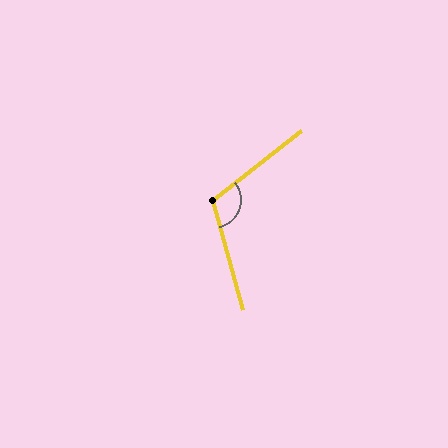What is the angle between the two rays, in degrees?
Approximately 112 degrees.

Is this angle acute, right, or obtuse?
It is obtuse.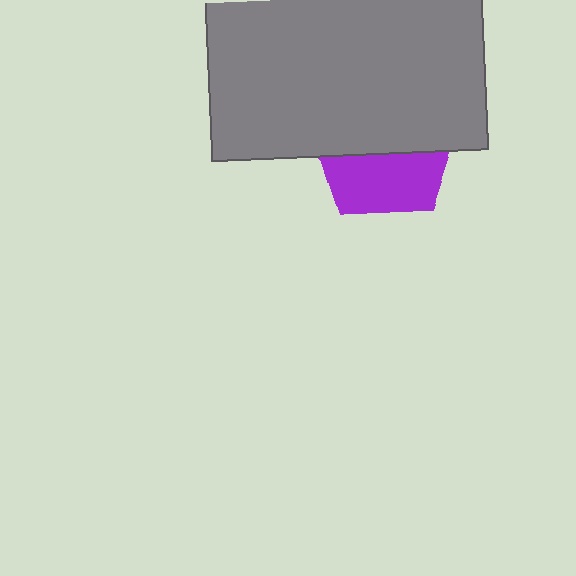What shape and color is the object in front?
The object in front is a gray rectangle.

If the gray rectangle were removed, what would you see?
You would see the complete purple pentagon.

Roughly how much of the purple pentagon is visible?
A small part of it is visible (roughly 43%).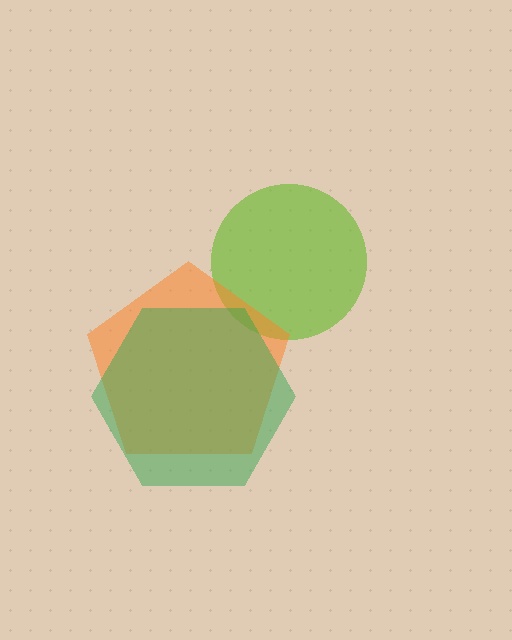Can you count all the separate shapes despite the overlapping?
Yes, there are 3 separate shapes.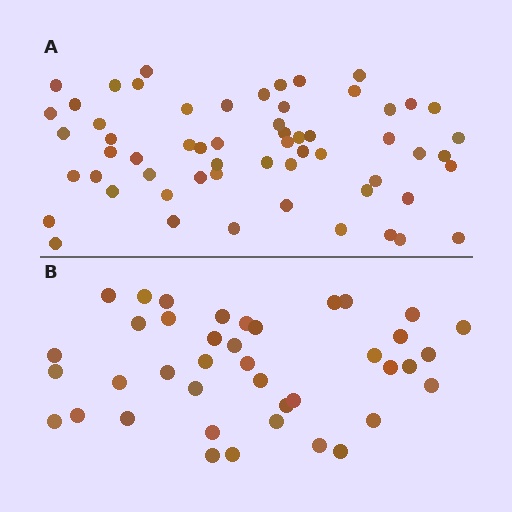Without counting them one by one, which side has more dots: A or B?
Region A (the top region) has more dots.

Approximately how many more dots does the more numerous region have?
Region A has approximately 20 more dots than region B.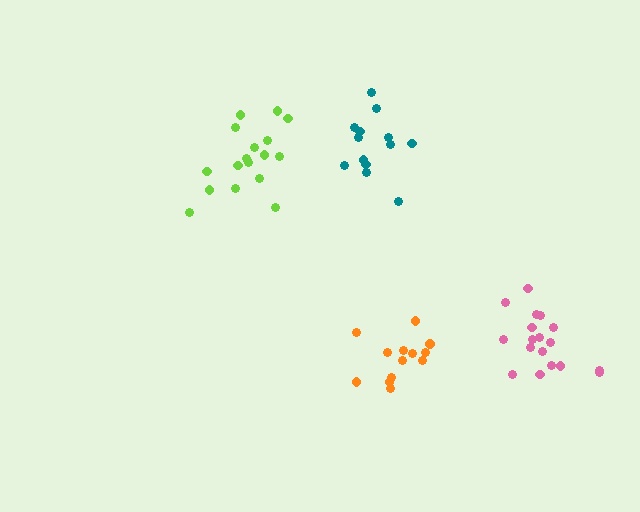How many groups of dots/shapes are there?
There are 4 groups.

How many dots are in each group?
Group 1: 13 dots, Group 2: 13 dots, Group 3: 17 dots, Group 4: 18 dots (61 total).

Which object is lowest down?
The orange cluster is bottommost.